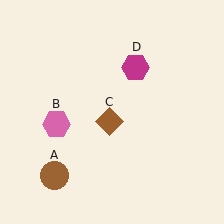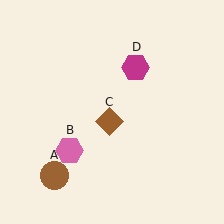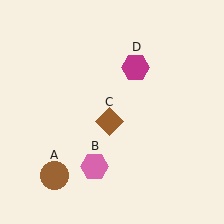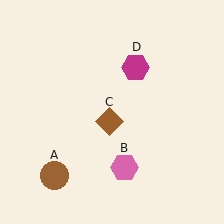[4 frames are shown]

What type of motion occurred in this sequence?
The pink hexagon (object B) rotated counterclockwise around the center of the scene.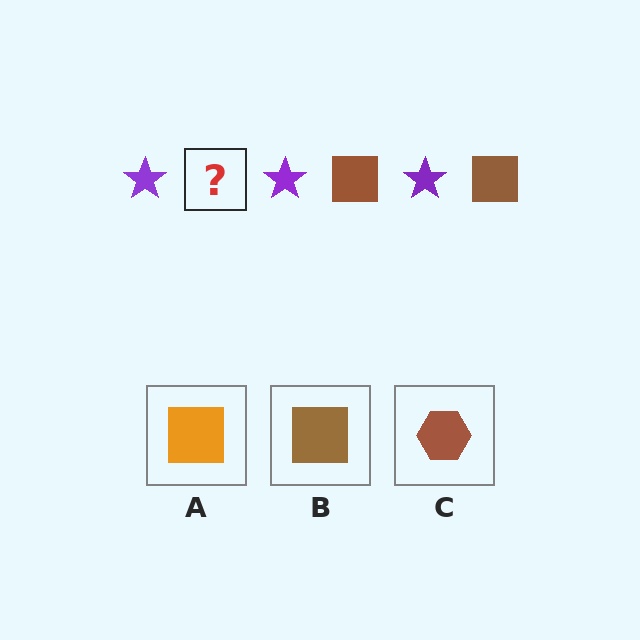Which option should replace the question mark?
Option B.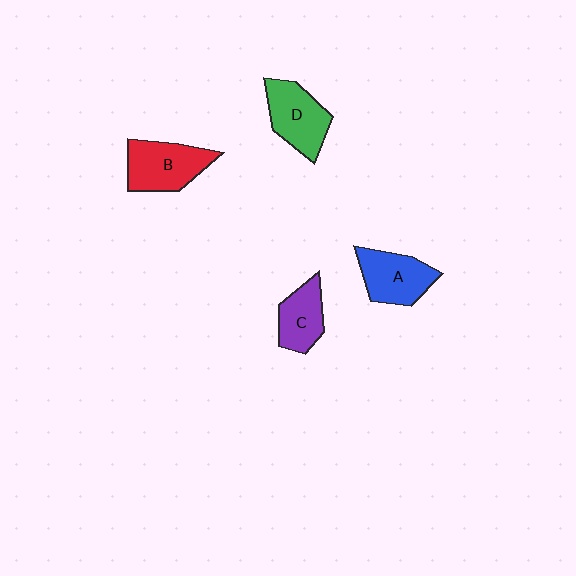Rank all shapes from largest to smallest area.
From largest to smallest: B (red), D (green), A (blue), C (purple).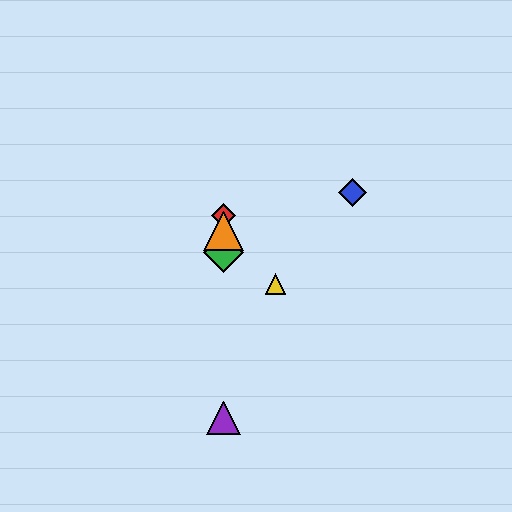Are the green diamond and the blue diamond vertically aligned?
No, the green diamond is at x≈223 and the blue diamond is at x≈353.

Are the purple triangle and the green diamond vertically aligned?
Yes, both are at x≈223.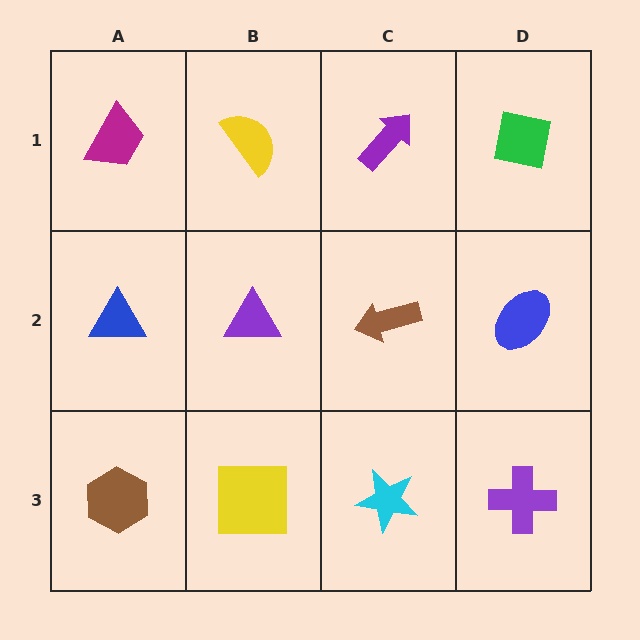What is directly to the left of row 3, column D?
A cyan star.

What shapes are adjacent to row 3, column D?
A blue ellipse (row 2, column D), a cyan star (row 3, column C).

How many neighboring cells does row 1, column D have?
2.